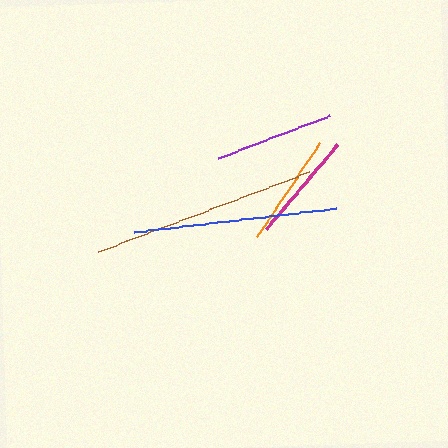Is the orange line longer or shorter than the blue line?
The blue line is longer than the orange line.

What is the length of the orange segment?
The orange segment is approximately 113 pixels long.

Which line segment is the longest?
The brown line is the longest at approximately 227 pixels.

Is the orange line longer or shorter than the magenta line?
The orange line is longer than the magenta line.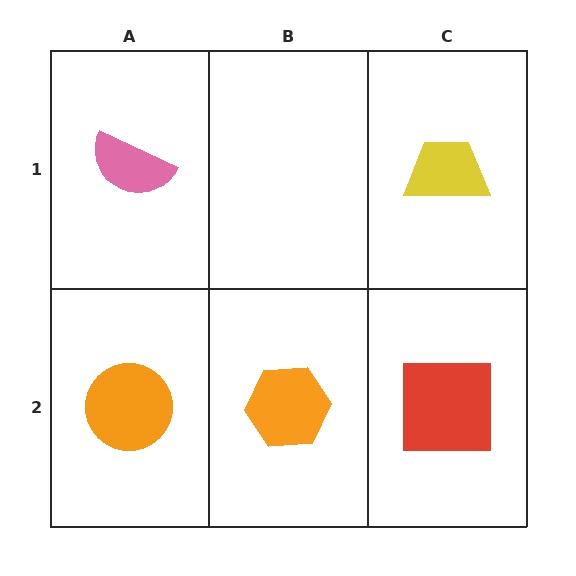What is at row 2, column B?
An orange hexagon.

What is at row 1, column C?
A yellow trapezoid.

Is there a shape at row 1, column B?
No, that cell is empty.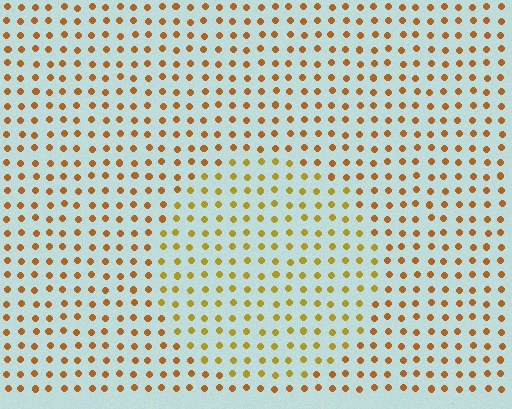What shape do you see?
I see a circle.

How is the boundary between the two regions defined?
The boundary is defined purely by a slight shift in hue (about 23 degrees). Spacing, size, and orientation are identical on both sides.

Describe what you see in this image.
The image is filled with small brown elements in a uniform arrangement. A circle-shaped region is visible where the elements are tinted to a slightly different hue, forming a subtle color boundary.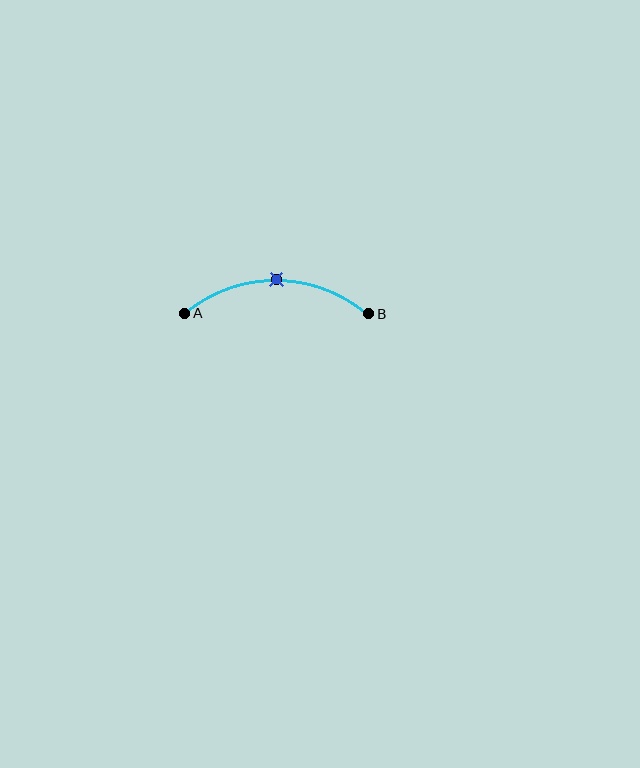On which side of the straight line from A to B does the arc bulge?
The arc bulges above the straight line connecting A and B.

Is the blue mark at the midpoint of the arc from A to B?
Yes. The blue mark lies on the arc at equal arc-length from both A and B — it is the arc midpoint.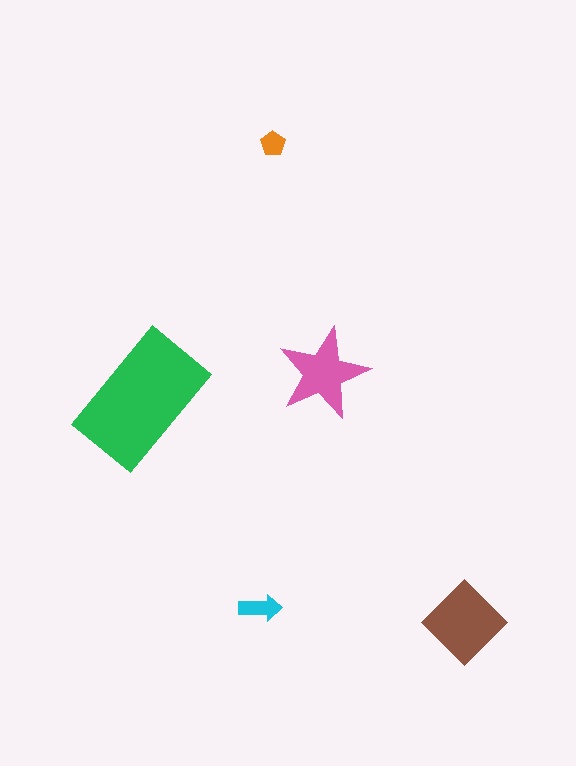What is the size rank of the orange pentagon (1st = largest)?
5th.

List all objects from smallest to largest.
The orange pentagon, the cyan arrow, the pink star, the brown diamond, the green rectangle.